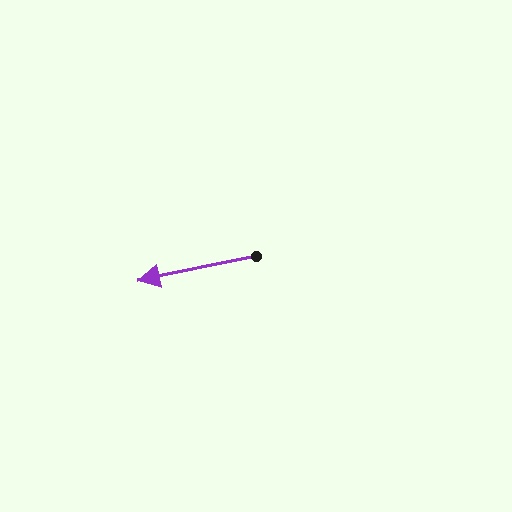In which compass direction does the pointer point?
West.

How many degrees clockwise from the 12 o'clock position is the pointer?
Approximately 258 degrees.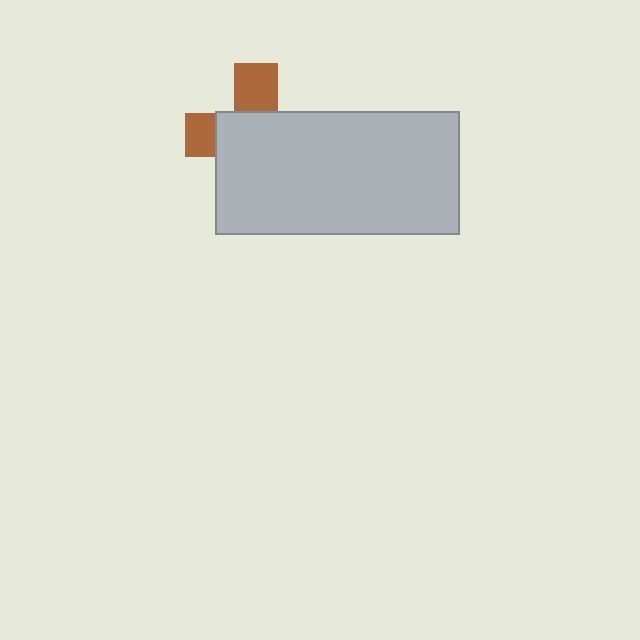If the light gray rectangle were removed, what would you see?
You would see the complete brown cross.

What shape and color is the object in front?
The object in front is a light gray rectangle.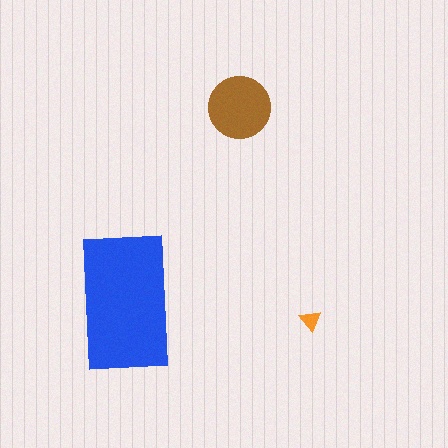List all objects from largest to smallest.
The blue rectangle, the brown circle, the orange triangle.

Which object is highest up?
The brown circle is topmost.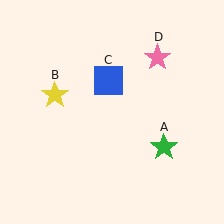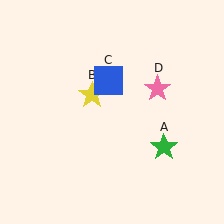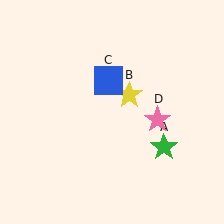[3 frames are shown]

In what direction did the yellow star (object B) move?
The yellow star (object B) moved right.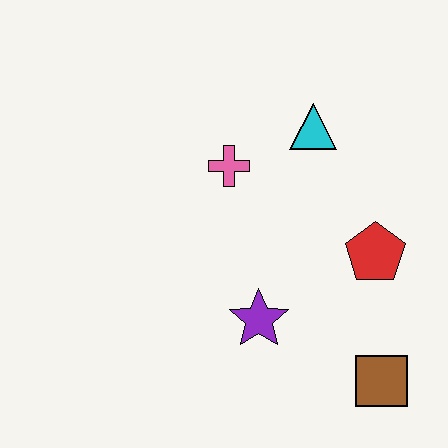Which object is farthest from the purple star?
The cyan triangle is farthest from the purple star.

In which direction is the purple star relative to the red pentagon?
The purple star is to the left of the red pentagon.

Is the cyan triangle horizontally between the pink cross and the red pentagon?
Yes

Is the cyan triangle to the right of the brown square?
No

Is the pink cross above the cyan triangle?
No